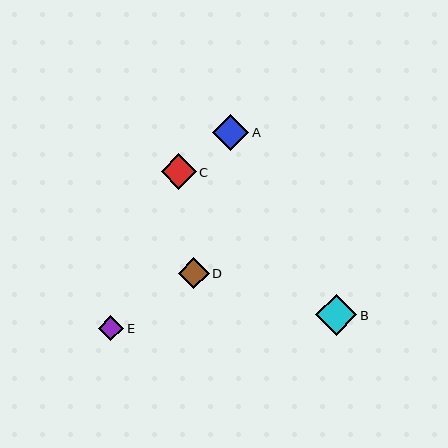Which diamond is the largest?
Diamond B is the largest with a size of approximately 41 pixels.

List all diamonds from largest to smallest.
From largest to smallest: B, A, C, D, E.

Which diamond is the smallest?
Diamond E is the smallest with a size of approximately 25 pixels.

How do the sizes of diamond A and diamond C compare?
Diamond A and diamond C are approximately the same size.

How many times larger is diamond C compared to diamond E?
Diamond C is approximately 1.4 times the size of diamond E.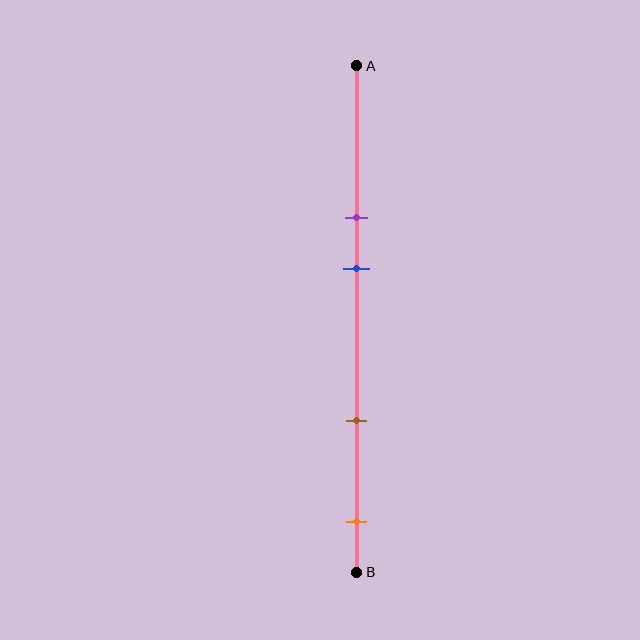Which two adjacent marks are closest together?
The purple and blue marks are the closest adjacent pair.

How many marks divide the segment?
There are 4 marks dividing the segment.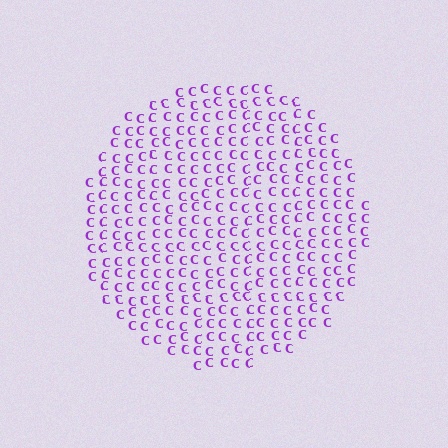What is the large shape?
The large shape is a circle.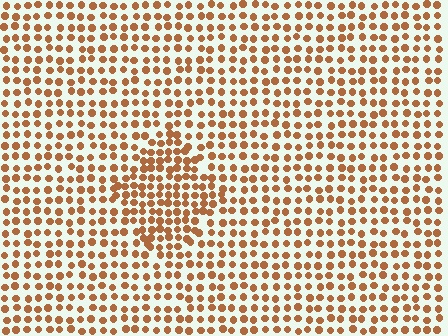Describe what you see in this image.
The image contains small brown elements arranged at two different densities. A diamond-shaped region is visible where the elements are more densely packed than the surrounding area.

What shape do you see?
I see a diamond.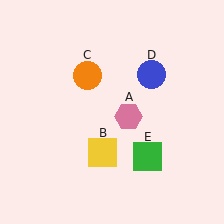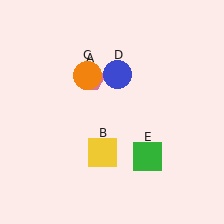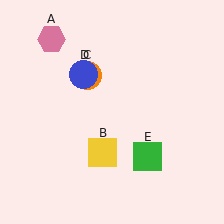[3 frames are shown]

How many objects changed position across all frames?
2 objects changed position: pink hexagon (object A), blue circle (object D).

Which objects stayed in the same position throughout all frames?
Yellow square (object B) and orange circle (object C) and green square (object E) remained stationary.